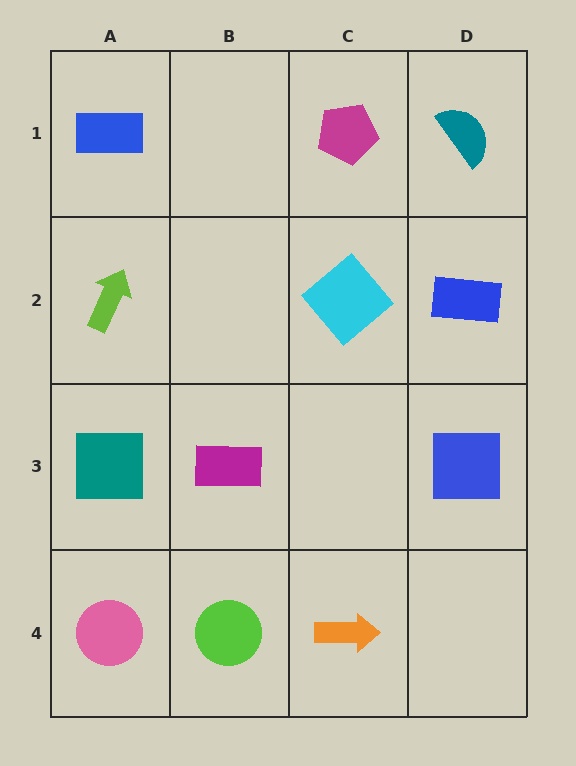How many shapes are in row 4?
3 shapes.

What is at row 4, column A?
A pink circle.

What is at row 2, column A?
A lime arrow.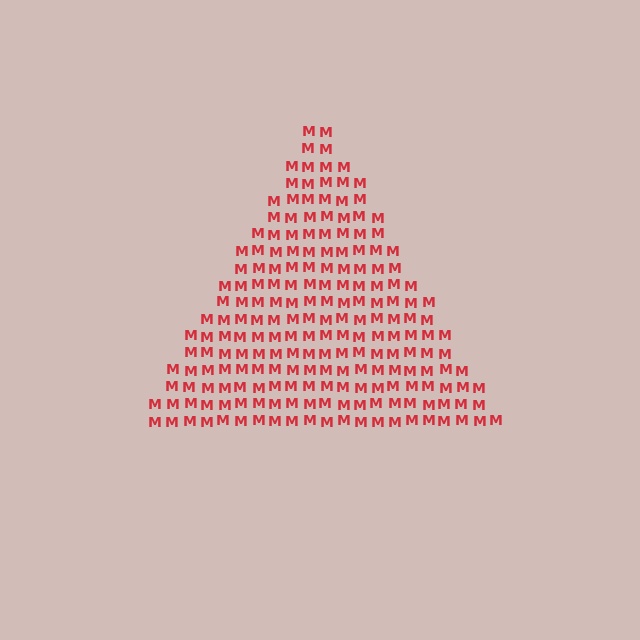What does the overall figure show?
The overall figure shows a triangle.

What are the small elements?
The small elements are letter M's.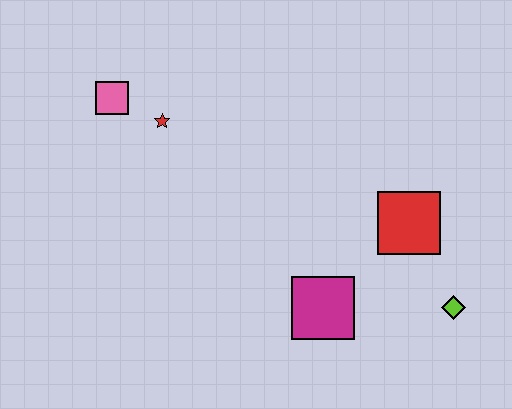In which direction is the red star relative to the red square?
The red star is to the left of the red square.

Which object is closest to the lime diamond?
The red square is closest to the lime diamond.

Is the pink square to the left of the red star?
Yes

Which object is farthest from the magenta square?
The pink square is farthest from the magenta square.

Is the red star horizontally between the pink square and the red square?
Yes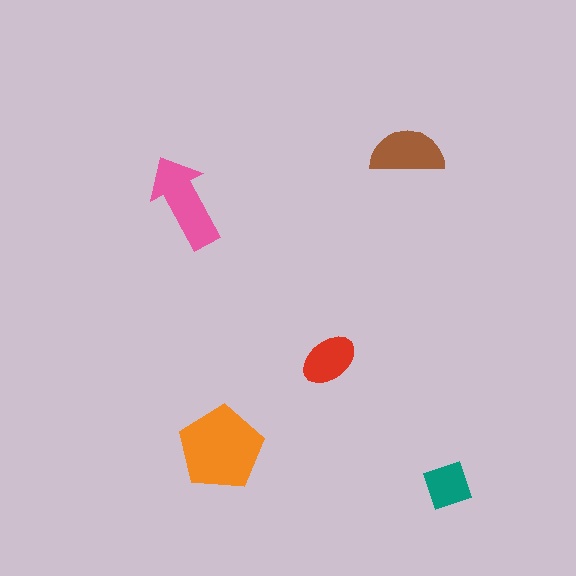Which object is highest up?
The brown semicircle is topmost.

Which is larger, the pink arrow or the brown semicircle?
The pink arrow.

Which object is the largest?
The orange pentagon.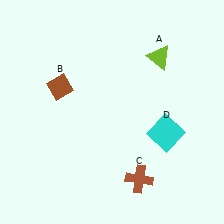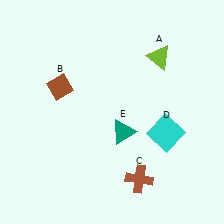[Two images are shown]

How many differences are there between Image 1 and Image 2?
There is 1 difference between the two images.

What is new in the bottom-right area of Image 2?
A teal triangle (E) was added in the bottom-right area of Image 2.